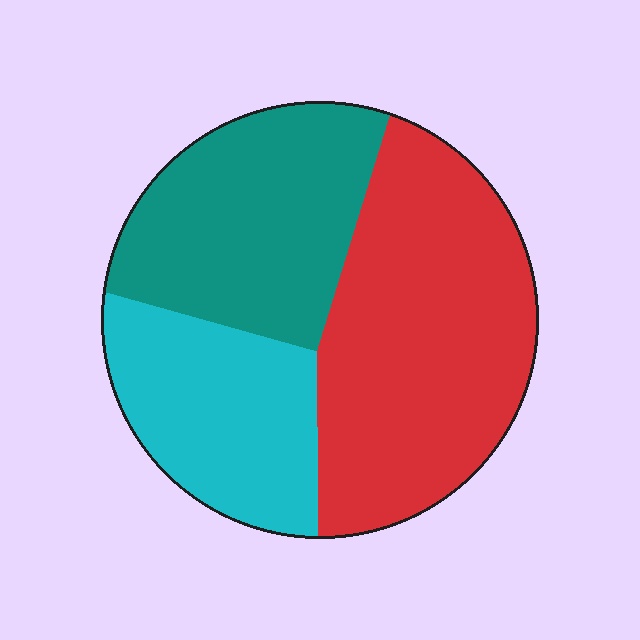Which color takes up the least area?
Cyan, at roughly 25%.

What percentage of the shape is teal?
Teal takes up between a sixth and a third of the shape.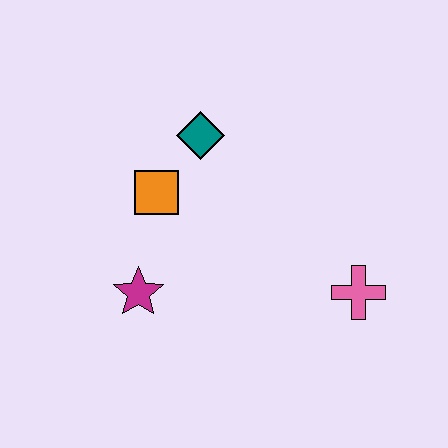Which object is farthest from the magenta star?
The pink cross is farthest from the magenta star.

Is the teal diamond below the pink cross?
No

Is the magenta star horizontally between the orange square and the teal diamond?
No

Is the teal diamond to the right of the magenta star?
Yes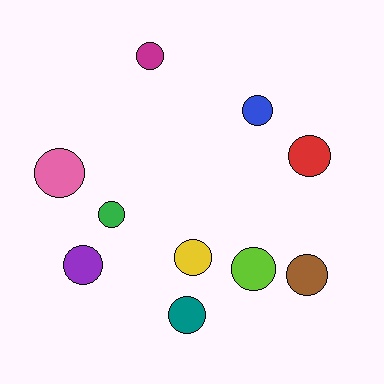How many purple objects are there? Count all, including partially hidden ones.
There is 1 purple object.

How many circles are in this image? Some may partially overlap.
There are 10 circles.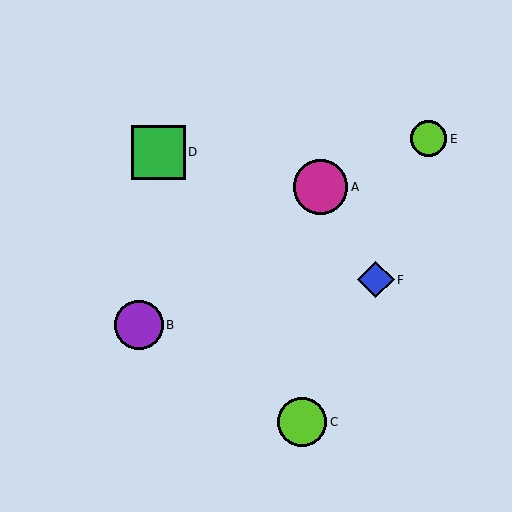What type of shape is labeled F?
Shape F is a blue diamond.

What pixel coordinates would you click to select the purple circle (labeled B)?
Click at (139, 325) to select the purple circle B.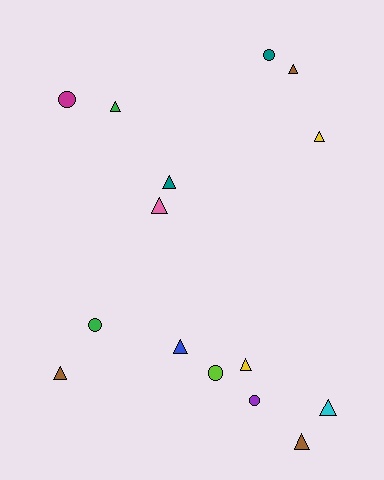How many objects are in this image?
There are 15 objects.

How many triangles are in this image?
There are 10 triangles.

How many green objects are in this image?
There are 2 green objects.